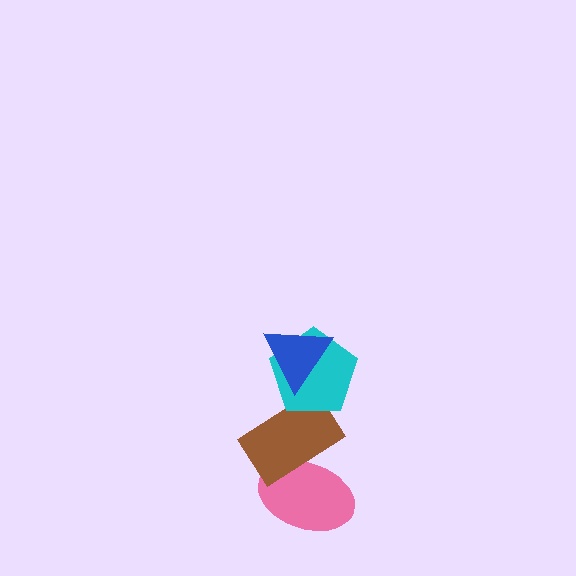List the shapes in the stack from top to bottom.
From top to bottom: the blue triangle, the cyan pentagon, the brown rectangle, the pink ellipse.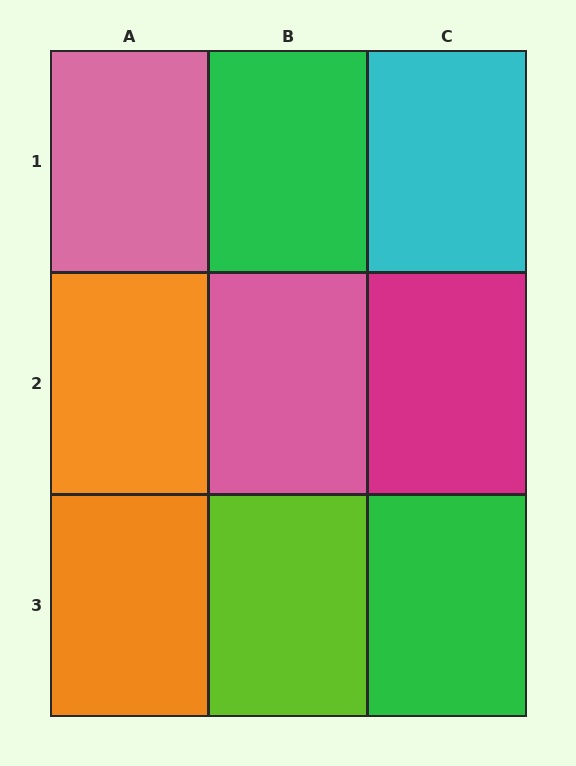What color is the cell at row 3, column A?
Orange.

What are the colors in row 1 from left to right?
Pink, green, cyan.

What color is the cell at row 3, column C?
Green.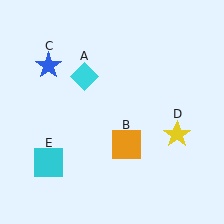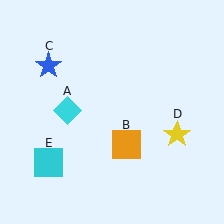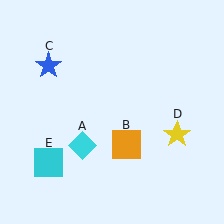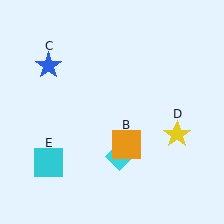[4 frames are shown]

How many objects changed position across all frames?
1 object changed position: cyan diamond (object A).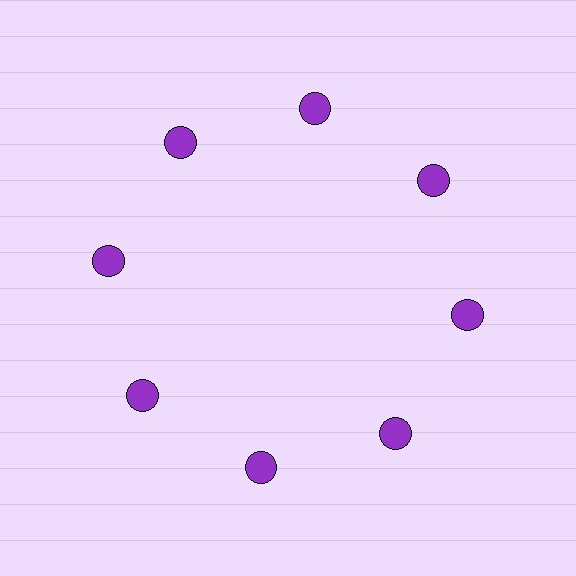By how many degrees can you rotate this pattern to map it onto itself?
The pattern maps onto itself every 45 degrees of rotation.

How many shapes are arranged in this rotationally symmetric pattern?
There are 8 shapes, arranged in 8 groups of 1.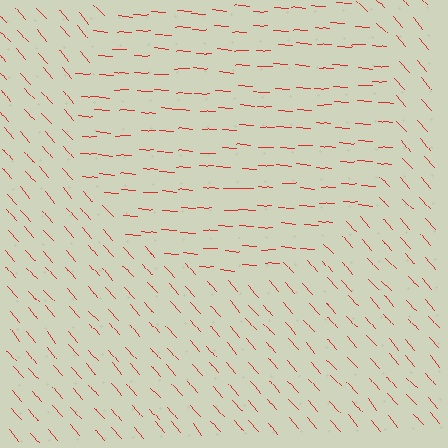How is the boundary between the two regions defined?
The boundary is defined purely by a change in line orientation (approximately 45 degrees difference). All lines are the same color and thickness.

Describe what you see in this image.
The image is filled with small red line segments. A circle region in the image has lines oriented differently from the surrounding lines, creating a visible texture boundary.